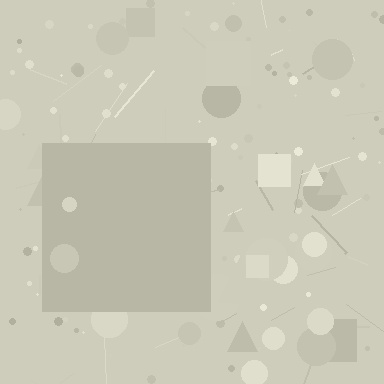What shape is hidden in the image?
A square is hidden in the image.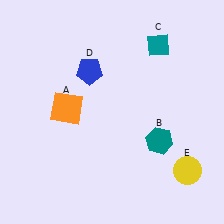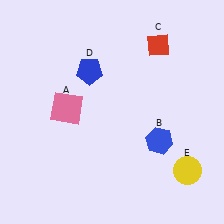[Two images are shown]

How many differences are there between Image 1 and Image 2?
There are 3 differences between the two images.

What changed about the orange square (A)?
In Image 1, A is orange. In Image 2, it changed to pink.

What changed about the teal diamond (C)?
In Image 1, C is teal. In Image 2, it changed to red.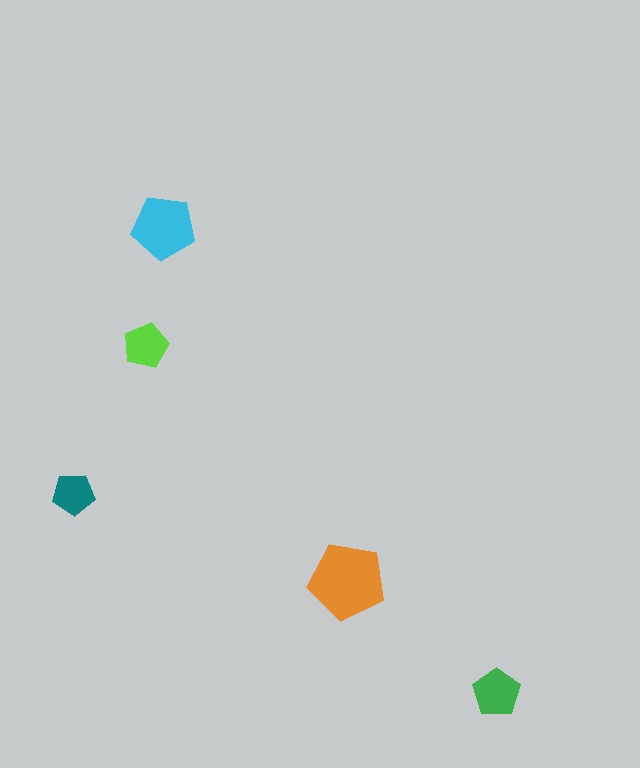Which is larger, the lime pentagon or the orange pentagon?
The orange one.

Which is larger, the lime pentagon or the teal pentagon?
The lime one.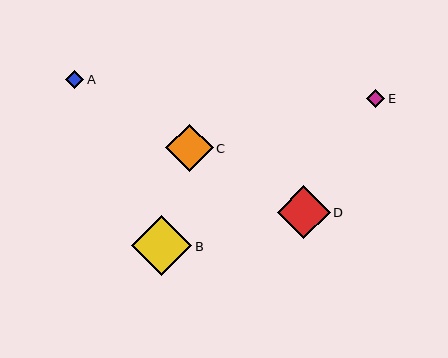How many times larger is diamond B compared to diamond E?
Diamond B is approximately 3.3 times the size of diamond E.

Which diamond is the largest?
Diamond B is the largest with a size of approximately 60 pixels.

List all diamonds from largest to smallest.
From largest to smallest: B, D, C, E, A.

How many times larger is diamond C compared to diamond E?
Diamond C is approximately 2.6 times the size of diamond E.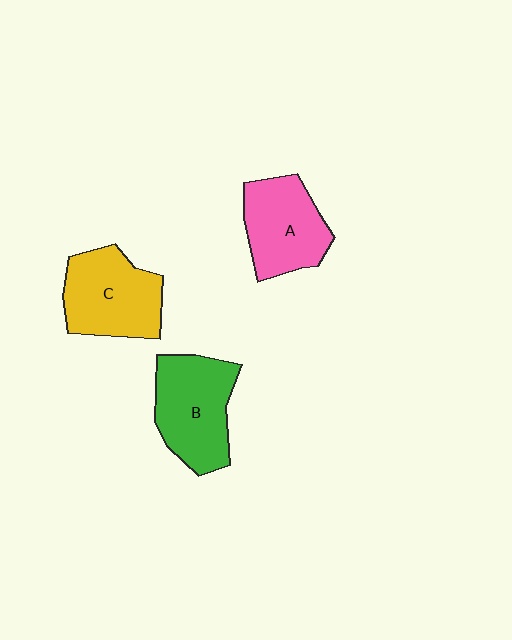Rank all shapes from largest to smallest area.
From largest to smallest: B (green), C (yellow), A (pink).